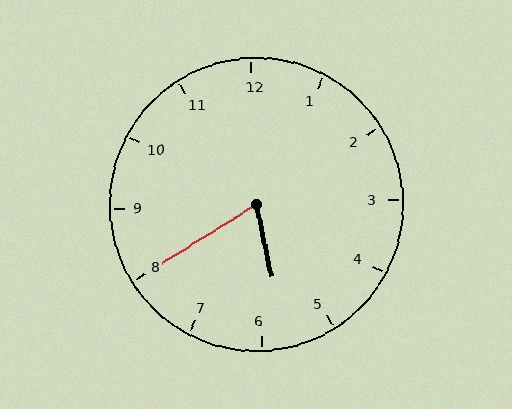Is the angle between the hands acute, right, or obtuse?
It is acute.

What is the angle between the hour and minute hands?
Approximately 70 degrees.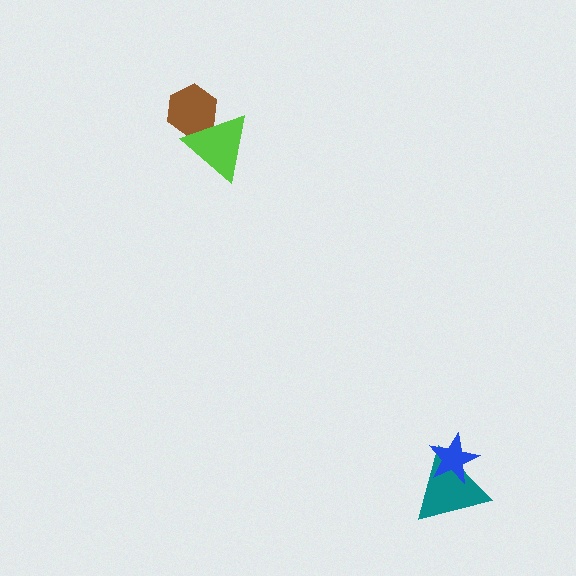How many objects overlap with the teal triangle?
1 object overlaps with the teal triangle.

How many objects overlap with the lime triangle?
1 object overlaps with the lime triangle.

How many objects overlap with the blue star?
1 object overlaps with the blue star.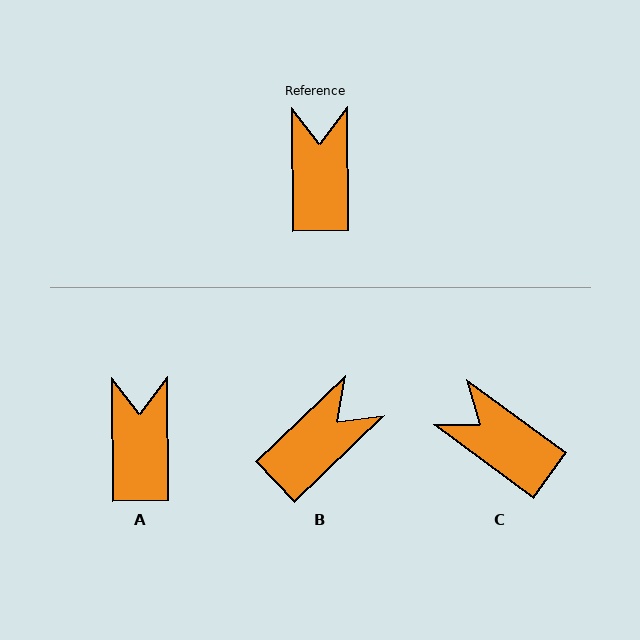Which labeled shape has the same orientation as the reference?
A.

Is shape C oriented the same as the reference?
No, it is off by about 53 degrees.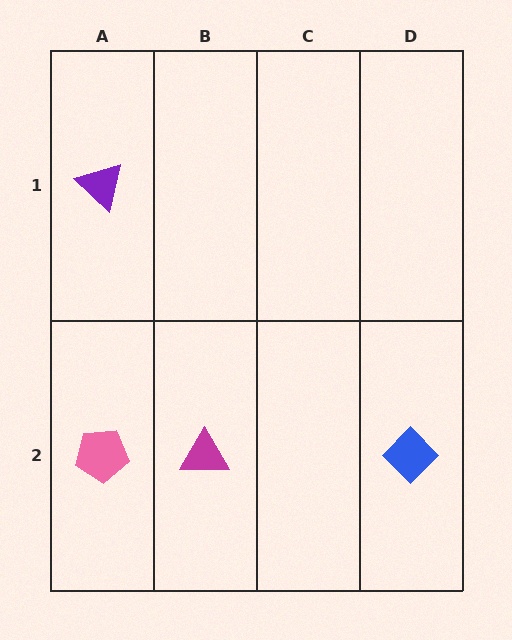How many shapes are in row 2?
3 shapes.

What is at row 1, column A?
A purple triangle.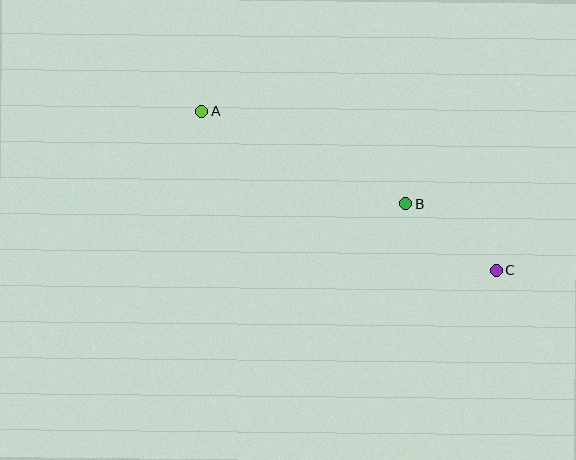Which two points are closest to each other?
Points B and C are closest to each other.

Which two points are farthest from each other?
Points A and C are farthest from each other.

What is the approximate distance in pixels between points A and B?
The distance between A and B is approximately 224 pixels.